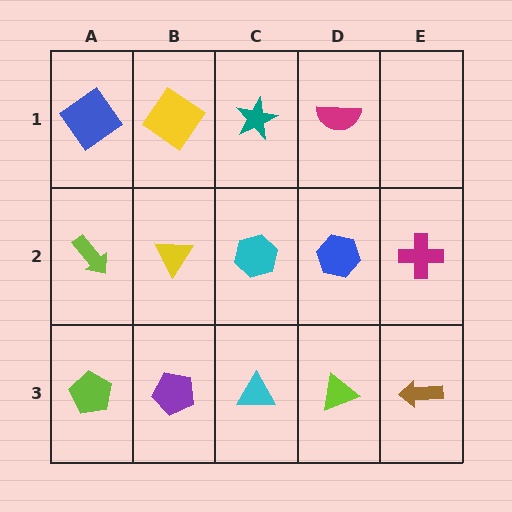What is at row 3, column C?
A cyan triangle.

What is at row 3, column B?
A purple pentagon.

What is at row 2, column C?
A cyan hexagon.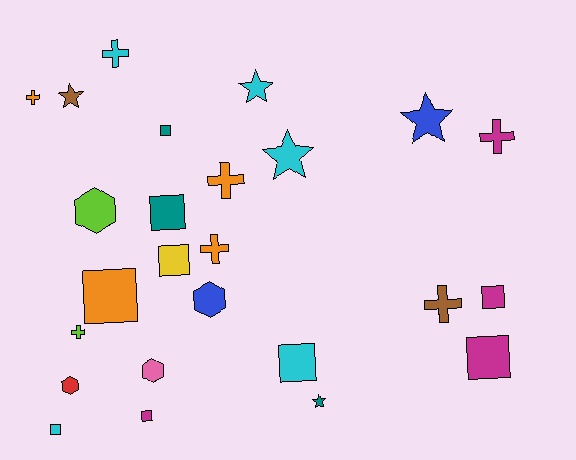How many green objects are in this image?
There are no green objects.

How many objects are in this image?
There are 25 objects.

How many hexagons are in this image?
There are 4 hexagons.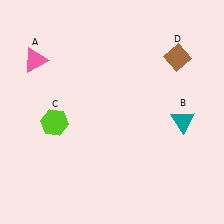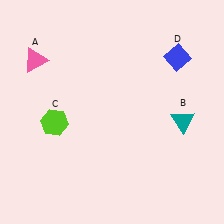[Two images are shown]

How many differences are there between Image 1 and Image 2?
There is 1 difference between the two images.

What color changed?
The diamond (D) changed from brown in Image 1 to blue in Image 2.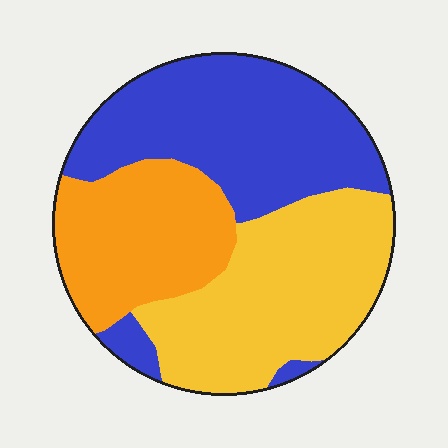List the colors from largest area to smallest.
From largest to smallest: blue, yellow, orange.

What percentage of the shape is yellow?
Yellow takes up about three eighths (3/8) of the shape.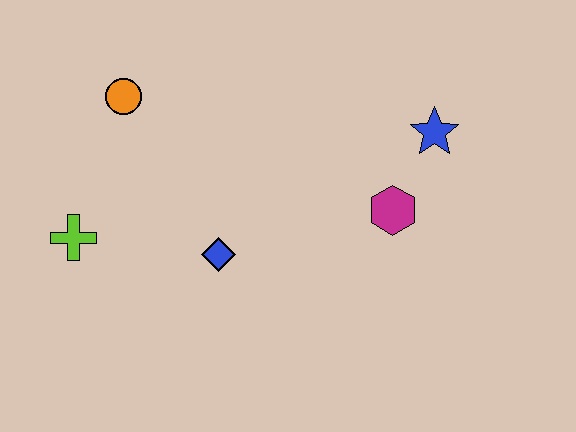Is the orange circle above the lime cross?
Yes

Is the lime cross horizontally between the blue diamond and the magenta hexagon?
No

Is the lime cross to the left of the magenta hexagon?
Yes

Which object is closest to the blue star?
The magenta hexagon is closest to the blue star.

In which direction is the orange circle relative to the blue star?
The orange circle is to the left of the blue star.